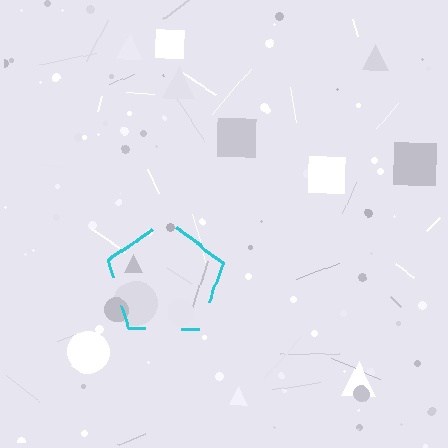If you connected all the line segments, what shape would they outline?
They would outline a pentagon.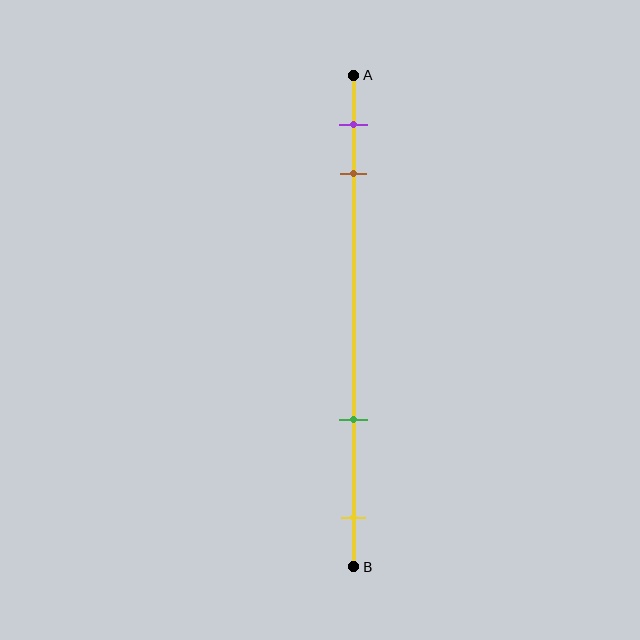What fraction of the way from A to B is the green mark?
The green mark is approximately 70% (0.7) of the way from A to B.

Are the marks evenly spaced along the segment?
No, the marks are not evenly spaced.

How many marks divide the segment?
There are 4 marks dividing the segment.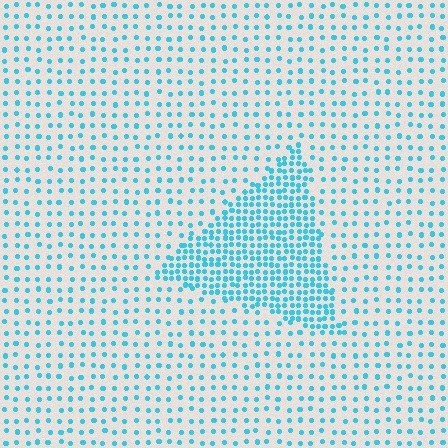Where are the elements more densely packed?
The elements are more densely packed inside the triangle boundary.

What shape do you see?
I see a triangle.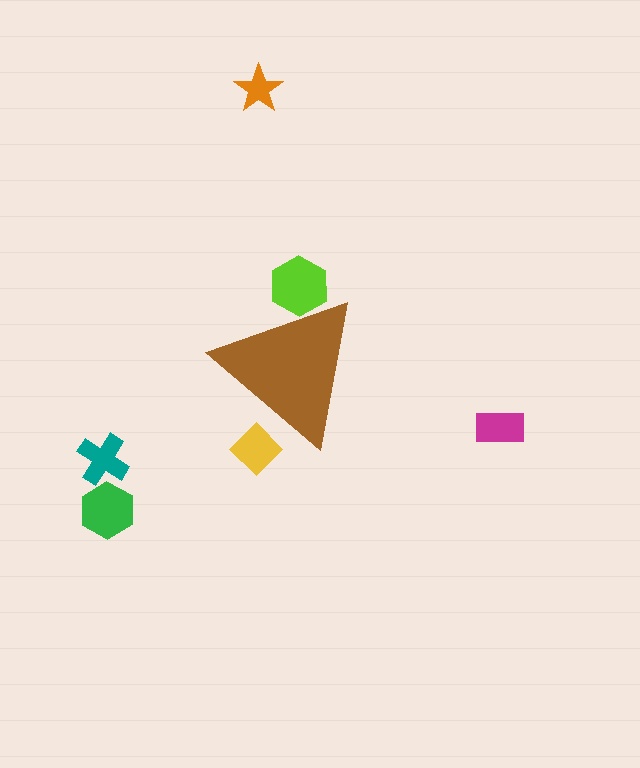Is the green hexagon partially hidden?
No, the green hexagon is fully visible.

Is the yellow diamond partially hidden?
Yes, the yellow diamond is partially hidden behind the brown triangle.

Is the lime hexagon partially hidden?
Yes, the lime hexagon is partially hidden behind the brown triangle.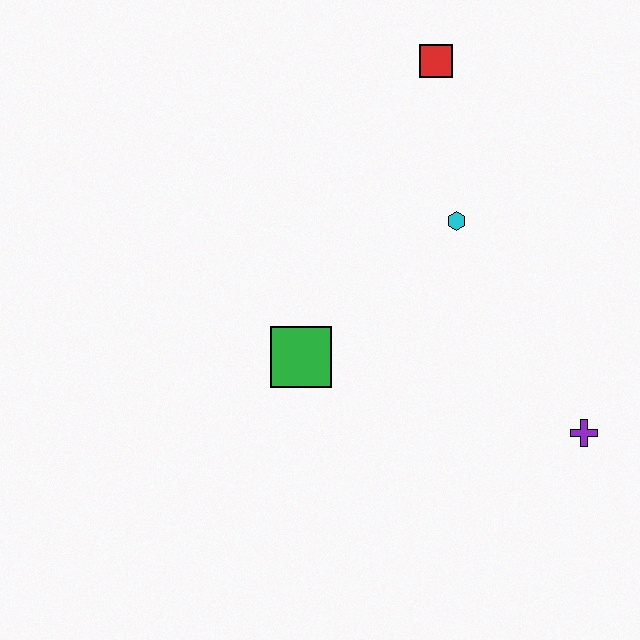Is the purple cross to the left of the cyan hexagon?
No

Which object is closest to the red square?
The cyan hexagon is closest to the red square.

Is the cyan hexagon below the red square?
Yes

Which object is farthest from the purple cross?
The red square is farthest from the purple cross.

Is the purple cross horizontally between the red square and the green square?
No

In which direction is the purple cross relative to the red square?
The purple cross is below the red square.